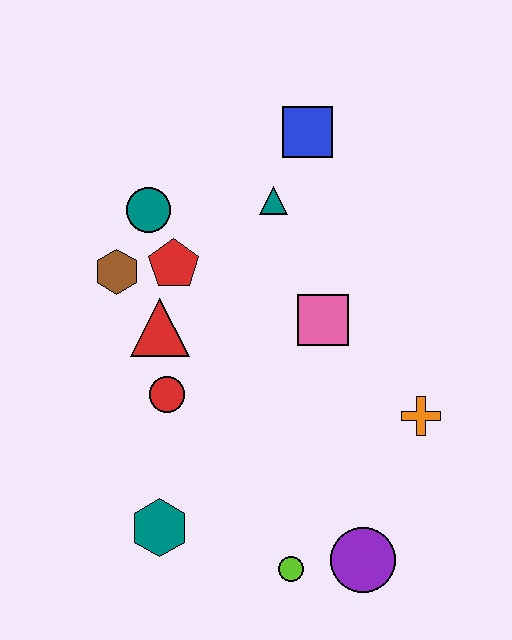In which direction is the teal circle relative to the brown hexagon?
The teal circle is above the brown hexagon.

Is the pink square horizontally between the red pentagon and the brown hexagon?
No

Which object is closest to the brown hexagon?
The red pentagon is closest to the brown hexagon.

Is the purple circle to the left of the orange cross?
Yes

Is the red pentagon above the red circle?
Yes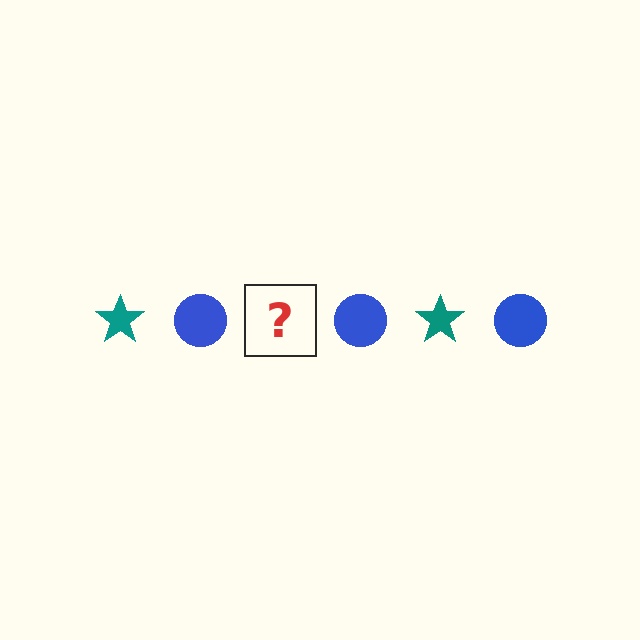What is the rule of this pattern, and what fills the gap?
The rule is that the pattern alternates between teal star and blue circle. The gap should be filled with a teal star.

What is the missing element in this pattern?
The missing element is a teal star.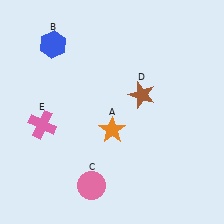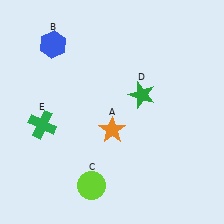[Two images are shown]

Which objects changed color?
C changed from pink to lime. D changed from brown to green. E changed from pink to green.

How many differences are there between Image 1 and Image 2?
There are 3 differences between the two images.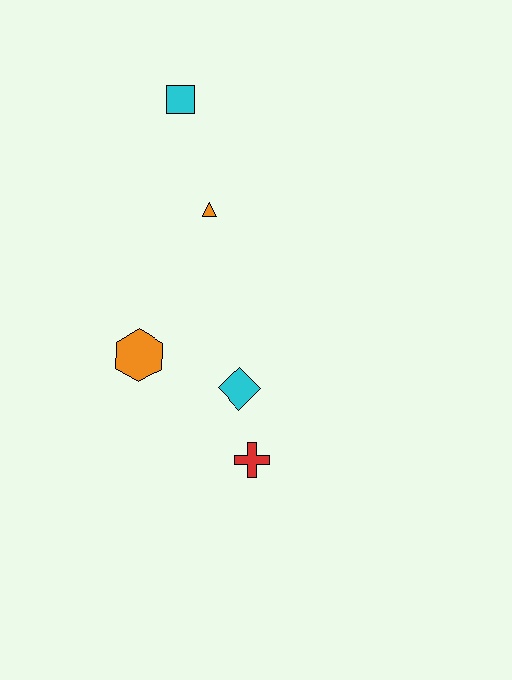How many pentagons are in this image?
There are no pentagons.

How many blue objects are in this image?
There are no blue objects.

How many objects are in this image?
There are 5 objects.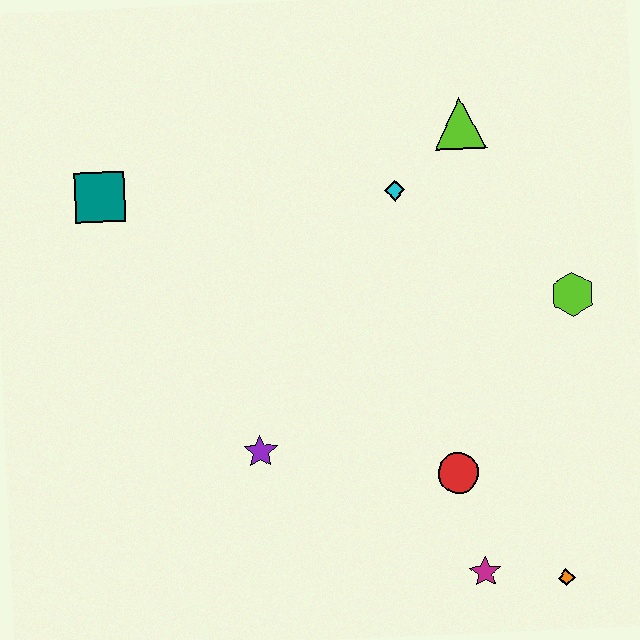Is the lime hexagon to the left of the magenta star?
No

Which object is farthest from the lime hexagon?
The teal square is farthest from the lime hexagon.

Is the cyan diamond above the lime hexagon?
Yes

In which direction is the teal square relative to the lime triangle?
The teal square is to the left of the lime triangle.